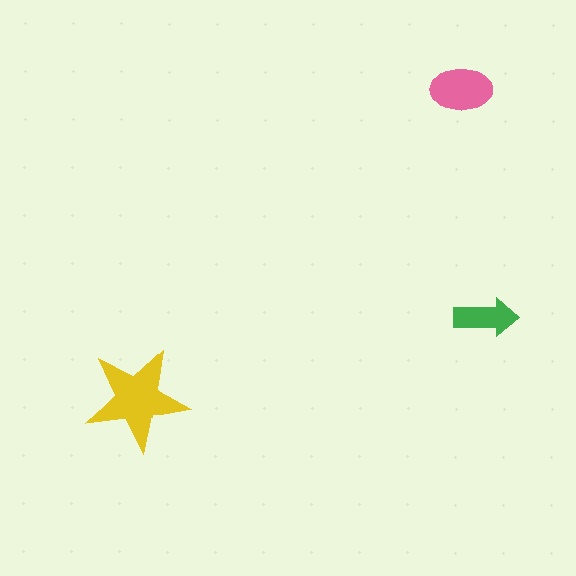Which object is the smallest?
The green arrow.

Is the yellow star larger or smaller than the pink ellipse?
Larger.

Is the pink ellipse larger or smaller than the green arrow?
Larger.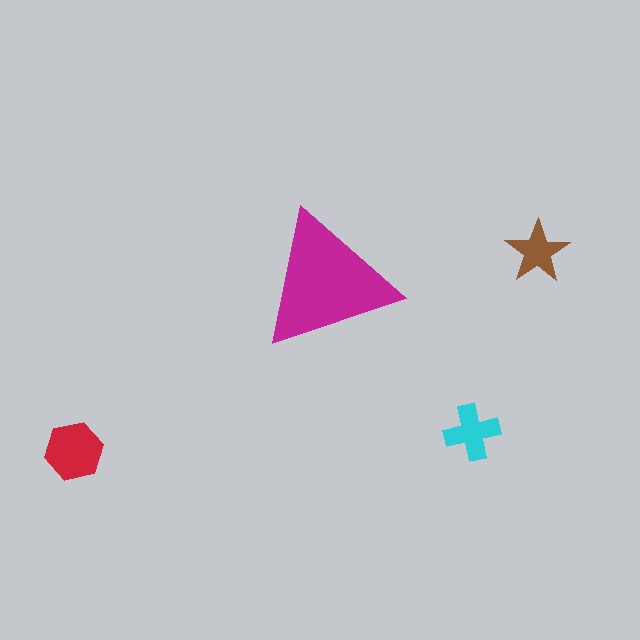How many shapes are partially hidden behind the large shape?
0 shapes are partially hidden.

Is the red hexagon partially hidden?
No, the red hexagon is fully visible.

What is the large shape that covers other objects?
A magenta triangle.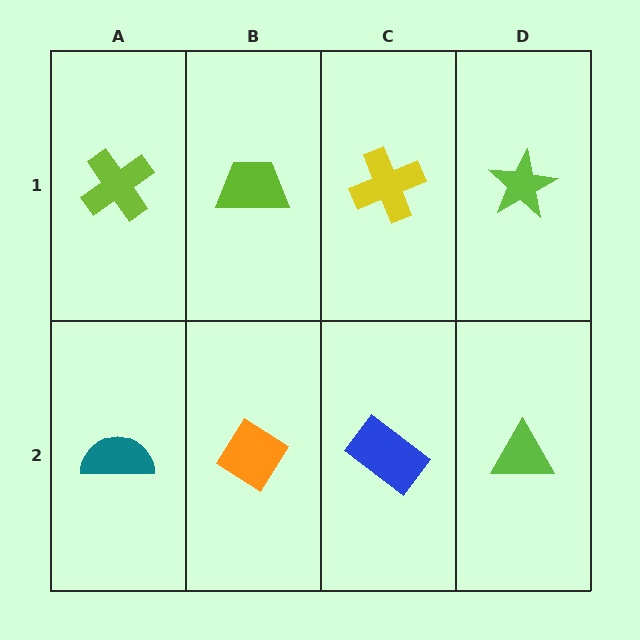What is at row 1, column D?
A lime star.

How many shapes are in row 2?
4 shapes.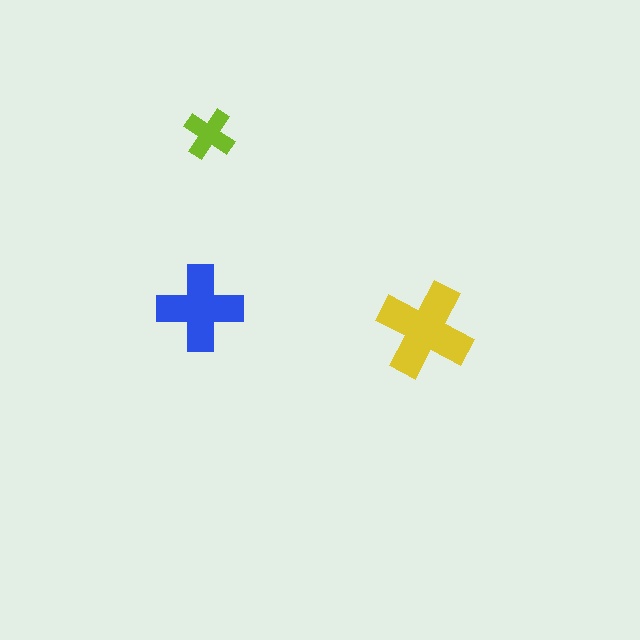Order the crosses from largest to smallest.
the yellow one, the blue one, the lime one.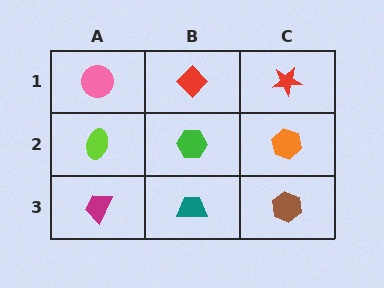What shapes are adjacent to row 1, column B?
A green hexagon (row 2, column B), a pink circle (row 1, column A), a red star (row 1, column C).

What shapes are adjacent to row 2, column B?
A red diamond (row 1, column B), a teal trapezoid (row 3, column B), a lime ellipse (row 2, column A), an orange hexagon (row 2, column C).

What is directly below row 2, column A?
A magenta trapezoid.